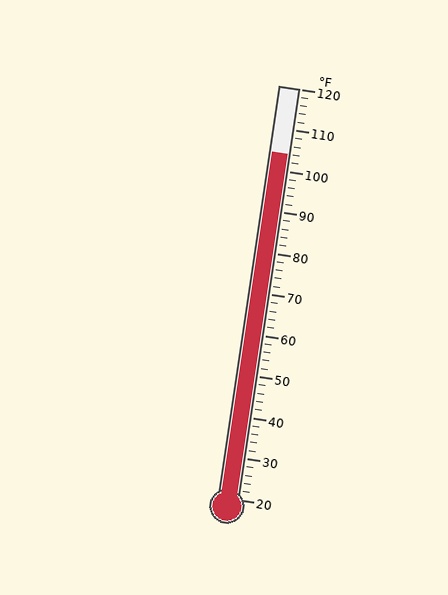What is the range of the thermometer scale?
The thermometer scale ranges from 20°F to 120°F.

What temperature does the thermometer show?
The thermometer shows approximately 104°F.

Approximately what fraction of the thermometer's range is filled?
The thermometer is filled to approximately 85% of its range.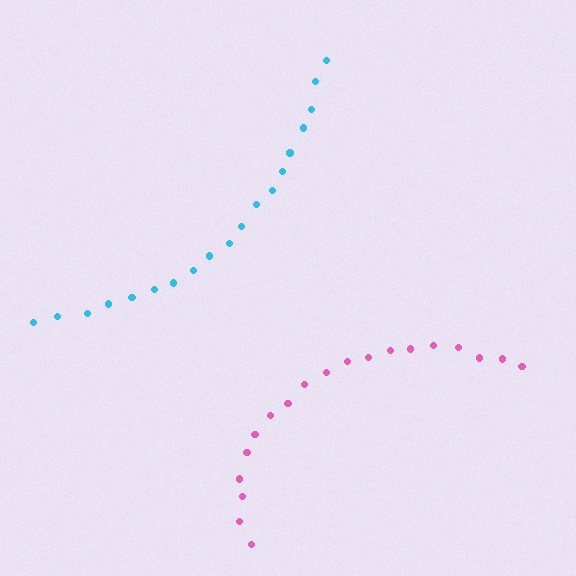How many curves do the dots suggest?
There are 2 distinct paths.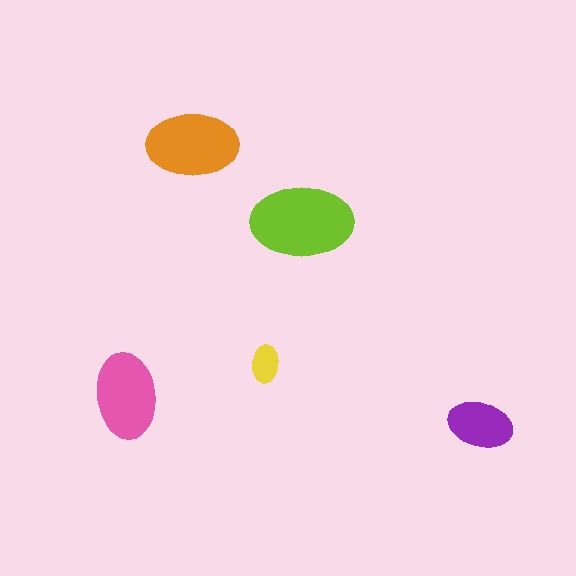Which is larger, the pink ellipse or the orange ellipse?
The orange one.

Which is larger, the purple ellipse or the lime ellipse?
The lime one.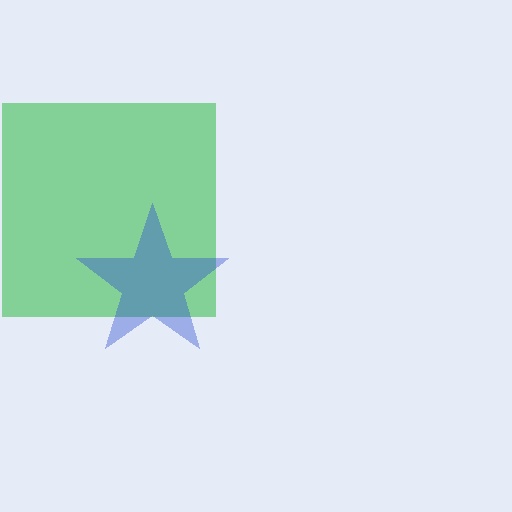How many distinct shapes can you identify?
There are 2 distinct shapes: a green square, a blue star.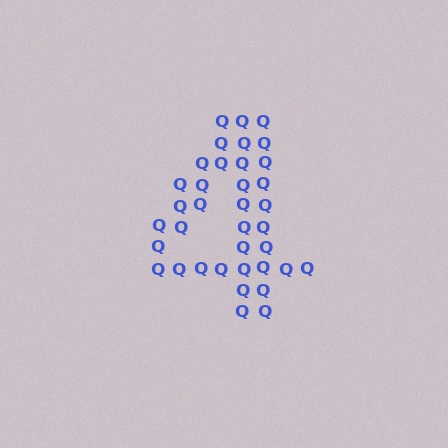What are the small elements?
The small elements are letter Q's.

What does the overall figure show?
The overall figure shows the digit 4.